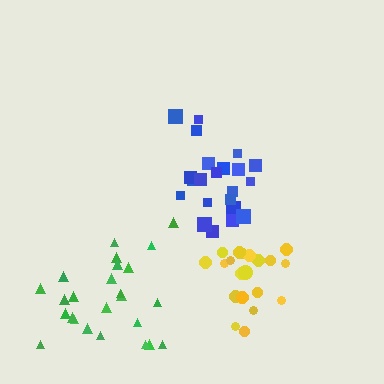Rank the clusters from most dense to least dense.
yellow, blue, green.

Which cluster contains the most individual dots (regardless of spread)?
Green (25).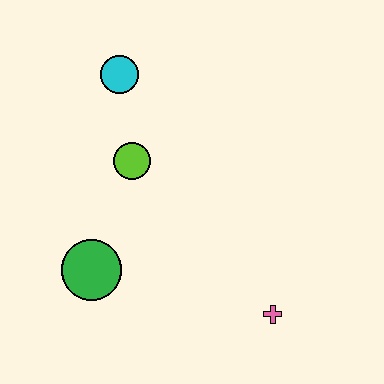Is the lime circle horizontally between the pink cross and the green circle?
Yes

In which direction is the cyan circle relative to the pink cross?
The cyan circle is above the pink cross.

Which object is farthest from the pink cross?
The cyan circle is farthest from the pink cross.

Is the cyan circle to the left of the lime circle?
Yes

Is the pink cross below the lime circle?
Yes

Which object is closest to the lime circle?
The cyan circle is closest to the lime circle.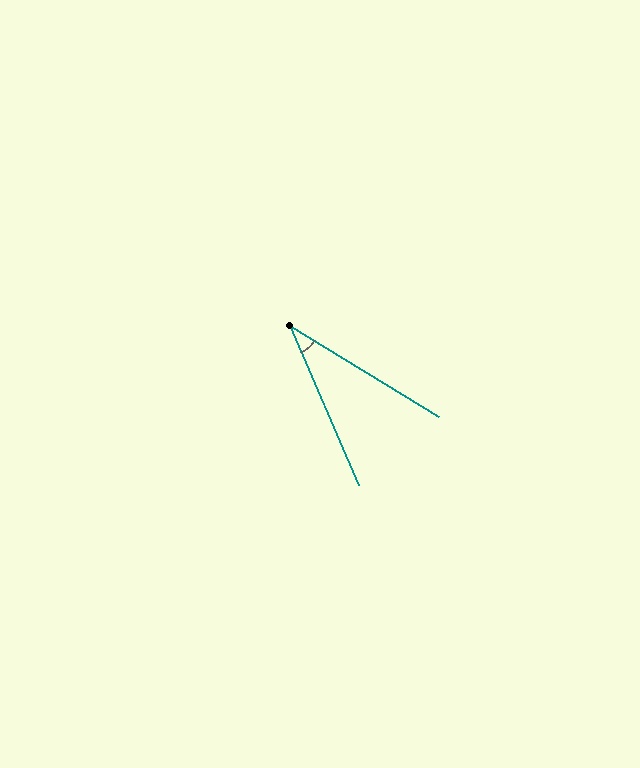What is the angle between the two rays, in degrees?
Approximately 35 degrees.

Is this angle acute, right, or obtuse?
It is acute.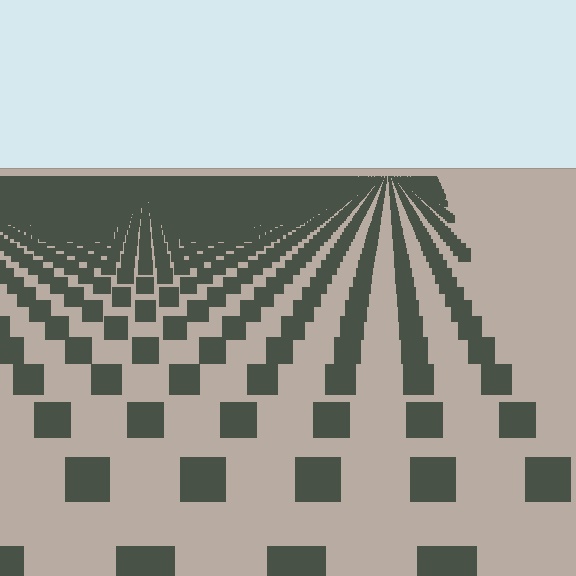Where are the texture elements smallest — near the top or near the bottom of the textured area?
Near the top.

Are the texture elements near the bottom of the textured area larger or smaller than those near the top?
Larger. Near the bottom, elements are closer to the viewer and appear at a bigger on-screen size.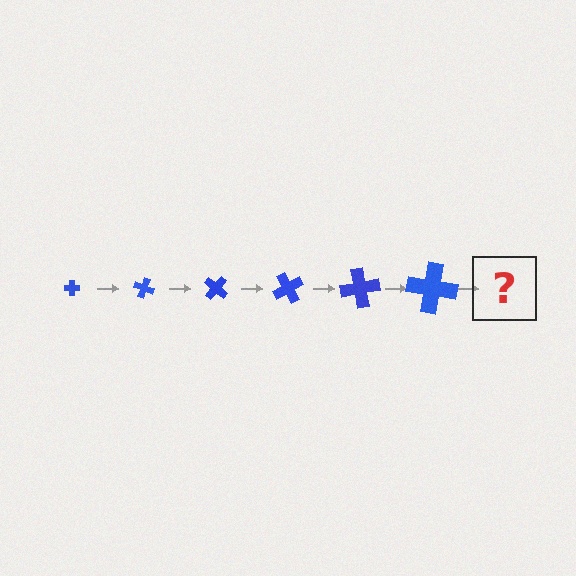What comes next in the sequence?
The next element should be a cross, larger than the previous one and rotated 120 degrees from the start.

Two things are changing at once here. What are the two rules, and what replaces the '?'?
The two rules are that the cross grows larger each step and it rotates 20 degrees each step. The '?' should be a cross, larger than the previous one and rotated 120 degrees from the start.